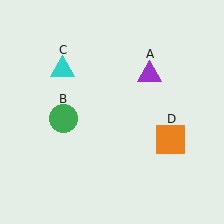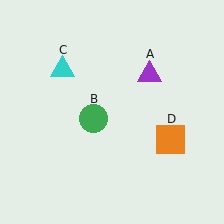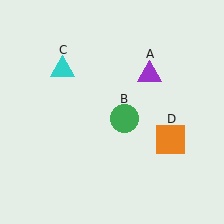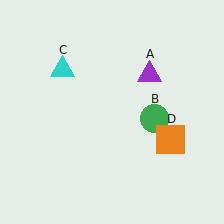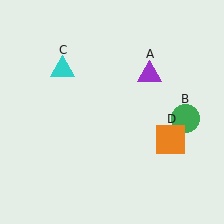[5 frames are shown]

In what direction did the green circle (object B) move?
The green circle (object B) moved right.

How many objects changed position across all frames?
1 object changed position: green circle (object B).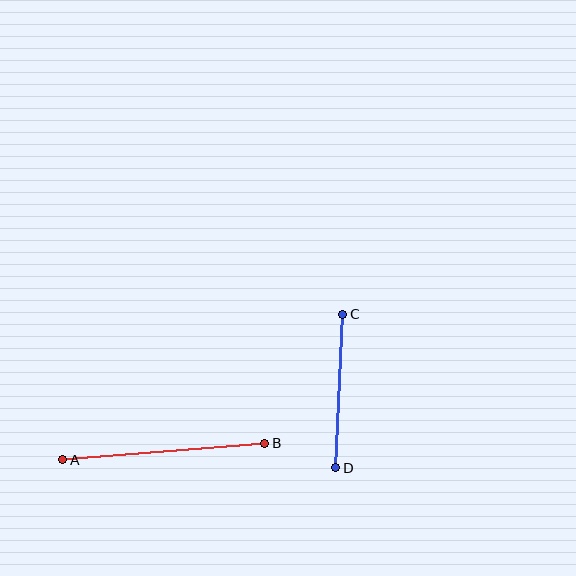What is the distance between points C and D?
The distance is approximately 154 pixels.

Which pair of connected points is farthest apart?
Points A and B are farthest apart.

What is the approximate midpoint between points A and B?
The midpoint is at approximately (164, 452) pixels.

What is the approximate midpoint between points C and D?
The midpoint is at approximately (339, 391) pixels.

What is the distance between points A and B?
The distance is approximately 202 pixels.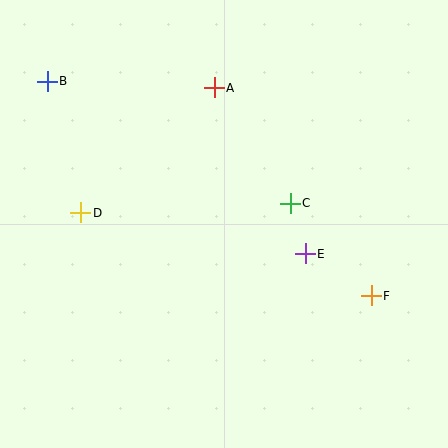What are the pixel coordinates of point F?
Point F is at (371, 296).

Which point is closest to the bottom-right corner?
Point F is closest to the bottom-right corner.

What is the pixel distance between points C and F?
The distance between C and F is 123 pixels.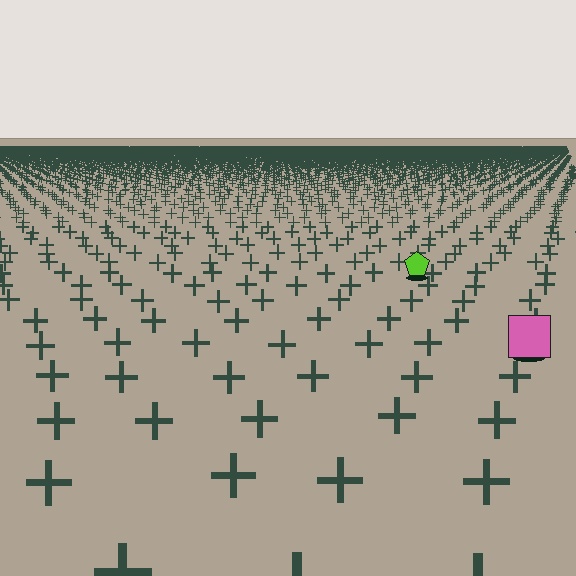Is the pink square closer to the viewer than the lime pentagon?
Yes. The pink square is closer — you can tell from the texture gradient: the ground texture is coarser near it.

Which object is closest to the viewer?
The pink square is closest. The texture marks near it are larger and more spread out.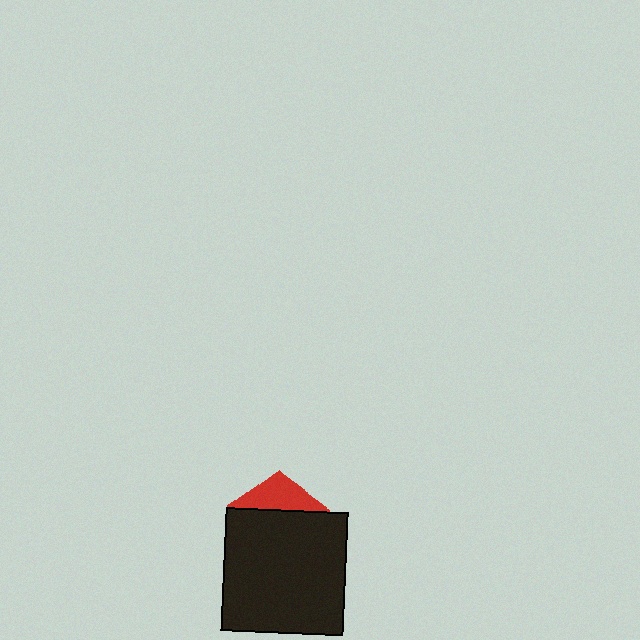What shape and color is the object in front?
The object in front is a black square.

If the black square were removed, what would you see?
You would see the complete red pentagon.